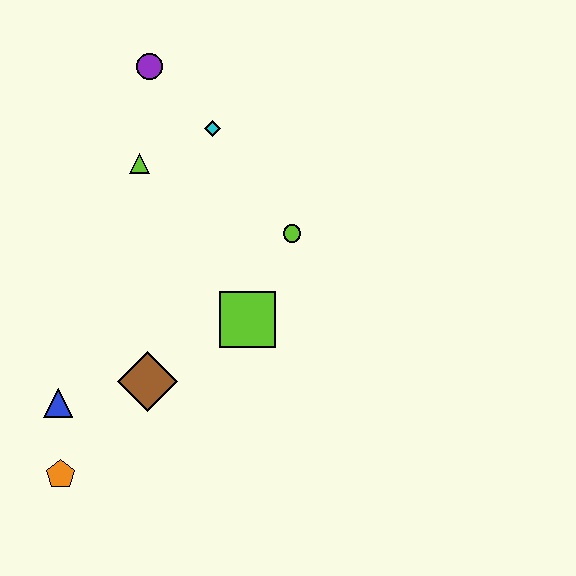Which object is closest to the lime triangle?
The cyan diamond is closest to the lime triangle.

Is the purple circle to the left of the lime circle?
Yes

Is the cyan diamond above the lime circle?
Yes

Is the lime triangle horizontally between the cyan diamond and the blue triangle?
Yes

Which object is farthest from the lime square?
The purple circle is farthest from the lime square.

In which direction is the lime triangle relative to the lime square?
The lime triangle is above the lime square.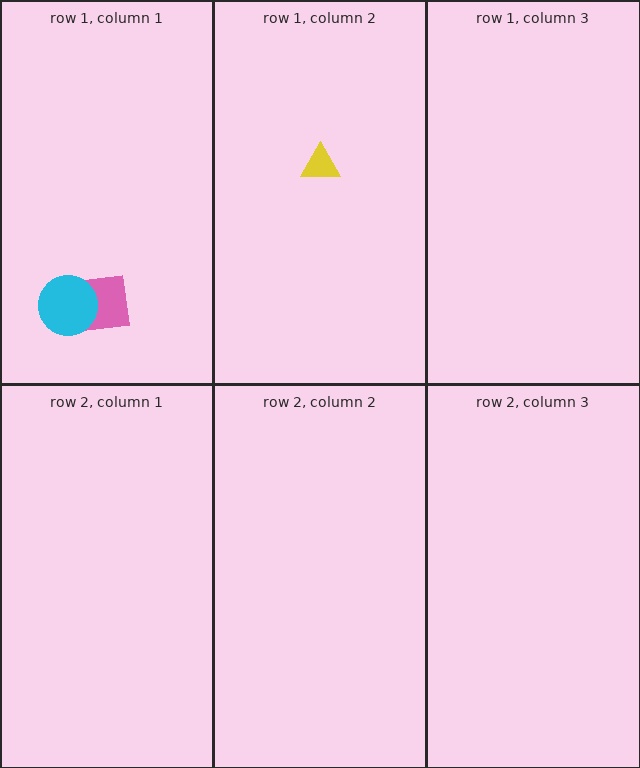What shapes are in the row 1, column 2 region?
The yellow triangle.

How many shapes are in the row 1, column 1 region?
2.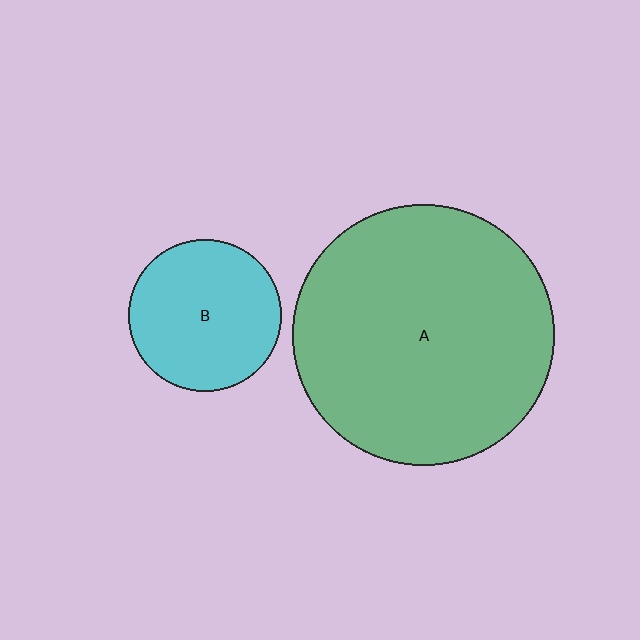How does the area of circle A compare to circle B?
Approximately 2.9 times.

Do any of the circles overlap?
No, none of the circles overlap.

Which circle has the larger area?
Circle A (green).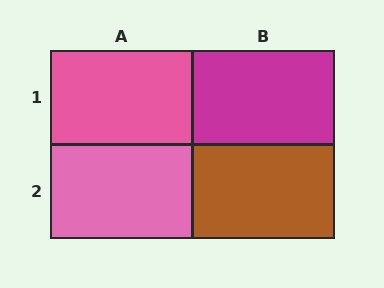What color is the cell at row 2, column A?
Pink.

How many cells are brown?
1 cell is brown.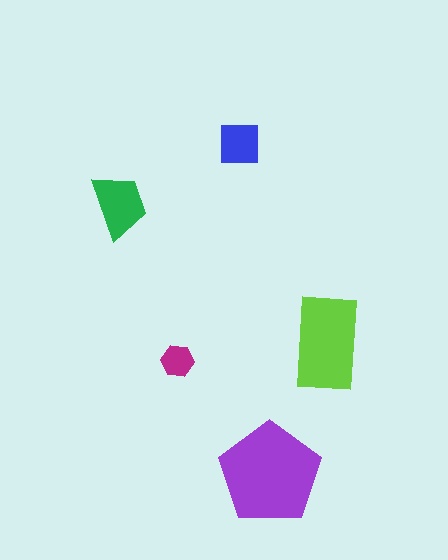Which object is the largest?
The purple pentagon.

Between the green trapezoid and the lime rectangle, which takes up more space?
The lime rectangle.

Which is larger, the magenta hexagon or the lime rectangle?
The lime rectangle.